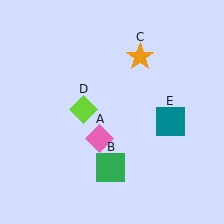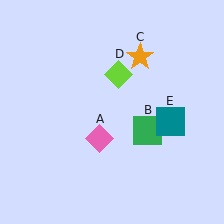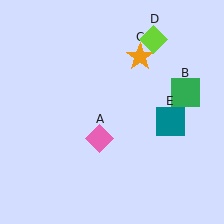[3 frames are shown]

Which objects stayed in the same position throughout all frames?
Pink diamond (object A) and orange star (object C) and teal square (object E) remained stationary.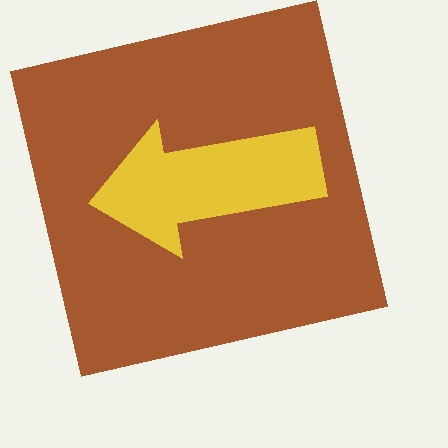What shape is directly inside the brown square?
The yellow arrow.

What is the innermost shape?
The yellow arrow.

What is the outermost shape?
The brown square.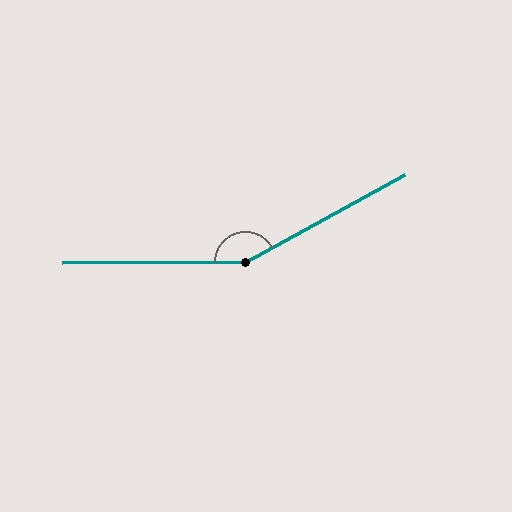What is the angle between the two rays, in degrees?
Approximately 151 degrees.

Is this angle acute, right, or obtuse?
It is obtuse.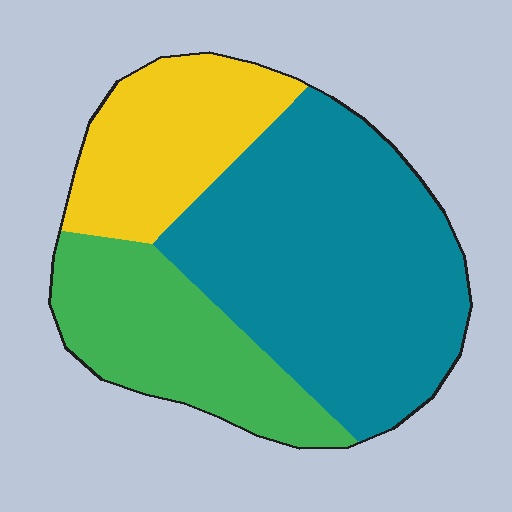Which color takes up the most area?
Teal, at roughly 55%.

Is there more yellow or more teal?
Teal.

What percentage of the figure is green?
Green covers roughly 25% of the figure.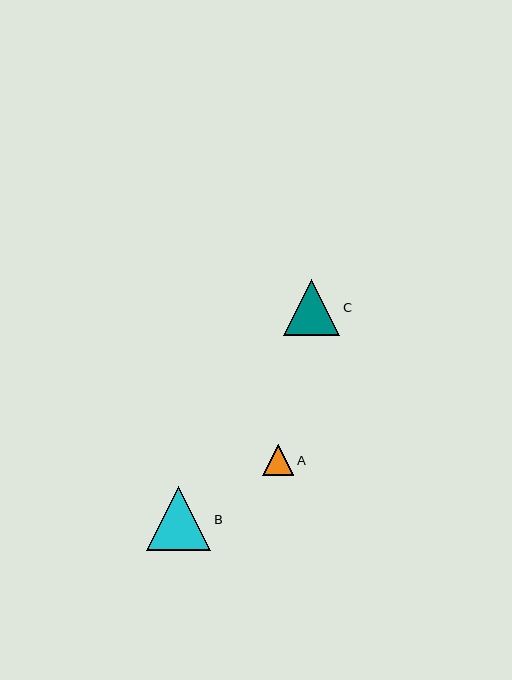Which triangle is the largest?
Triangle B is the largest with a size of approximately 64 pixels.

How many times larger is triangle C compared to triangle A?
Triangle C is approximately 1.8 times the size of triangle A.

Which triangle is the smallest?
Triangle A is the smallest with a size of approximately 31 pixels.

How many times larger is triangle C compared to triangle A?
Triangle C is approximately 1.8 times the size of triangle A.